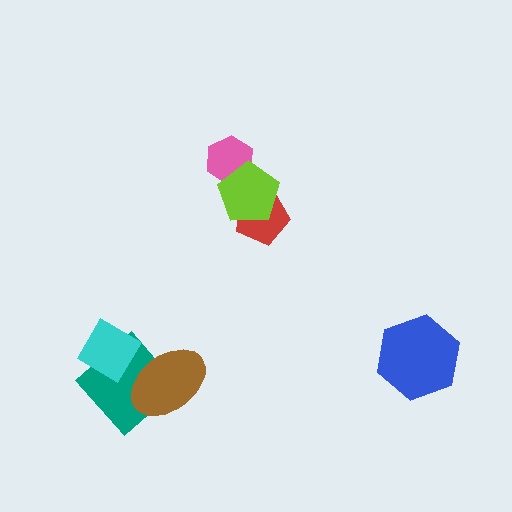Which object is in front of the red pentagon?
The lime pentagon is in front of the red pentagon.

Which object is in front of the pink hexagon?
The lime pentagon is in front of the pink hexagon.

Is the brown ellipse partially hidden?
Yes, it is partially covered by another shape.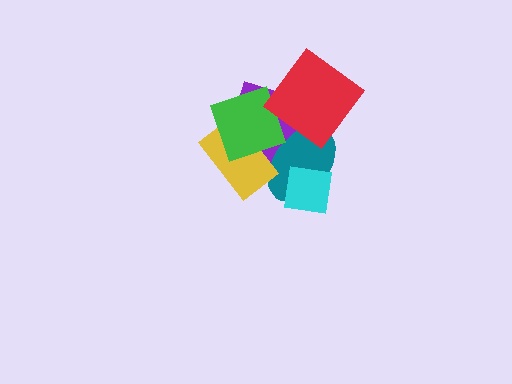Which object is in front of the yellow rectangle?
The green diamond is in front of the yellow rectangle.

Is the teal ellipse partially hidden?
Yes, it is partially covered by another shape.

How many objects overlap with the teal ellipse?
5 objects overlap with the teal ellipse.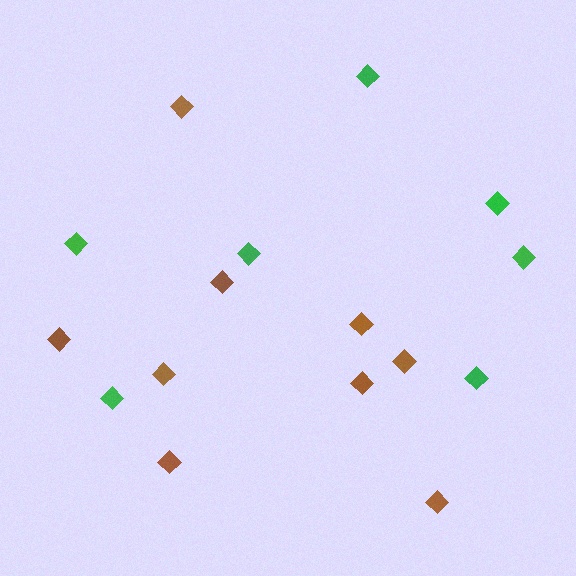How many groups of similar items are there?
There are 2 groups: one group of brown diamonds (9) and one group of green diamonds (7).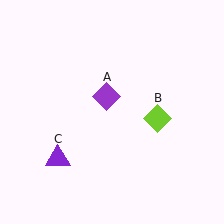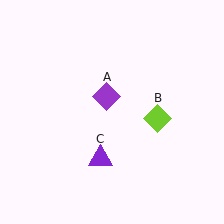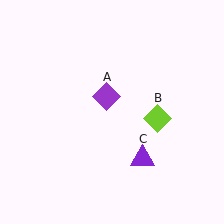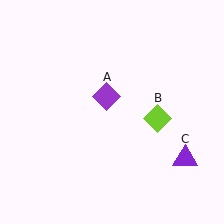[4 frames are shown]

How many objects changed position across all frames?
1 object changed position: purple triangle (object C).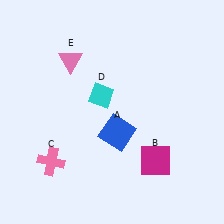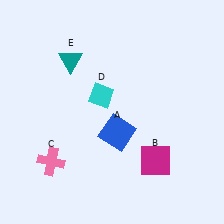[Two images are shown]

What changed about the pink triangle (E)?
In Image 1, E is pink. In Image 2, it changed to teal.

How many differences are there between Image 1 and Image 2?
There is 1 difference between the two images.